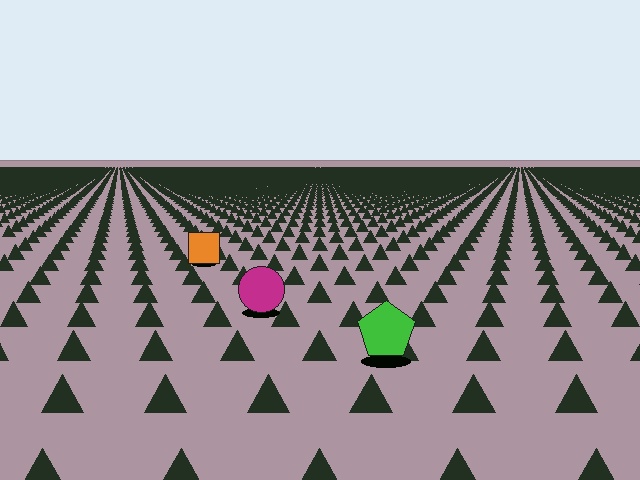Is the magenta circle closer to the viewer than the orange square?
Yes. The magenta circle is closer — you can tell from the texture gradient: the ground texture is coarser near it.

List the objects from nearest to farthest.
From nearest to farthest: the green pentagon, the magenta circle, the orange square.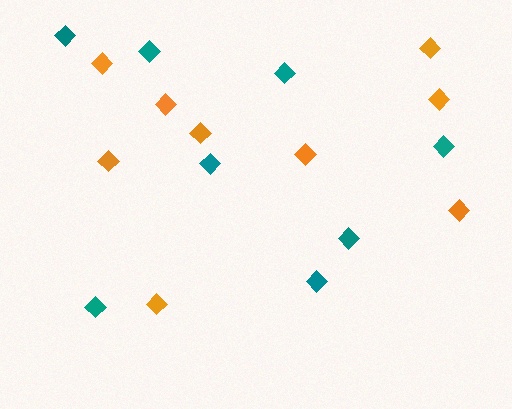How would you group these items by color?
There are 2 groups: one group of orange diamonds (9) and one group of teal diamonds (8).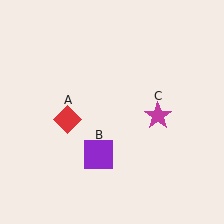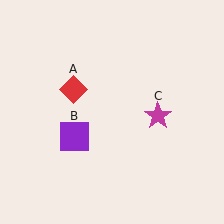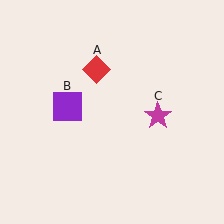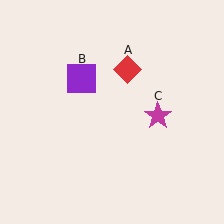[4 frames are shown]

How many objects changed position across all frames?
2 objects changed position: red diamond (object A), purple square (object B).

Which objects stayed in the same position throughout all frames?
Magenta star (object C) remained stationary.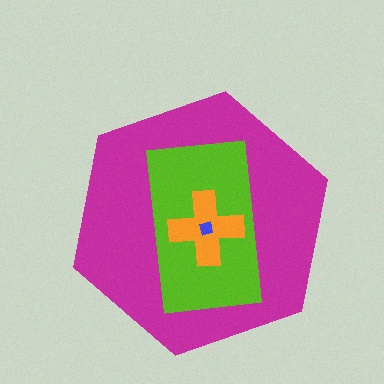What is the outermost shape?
The magenta hexagon.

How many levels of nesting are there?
4.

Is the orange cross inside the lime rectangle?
Yes.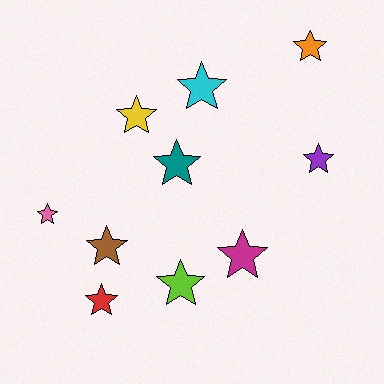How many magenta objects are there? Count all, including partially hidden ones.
There is 1 magenta object.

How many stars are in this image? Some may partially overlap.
There are 10 stars.